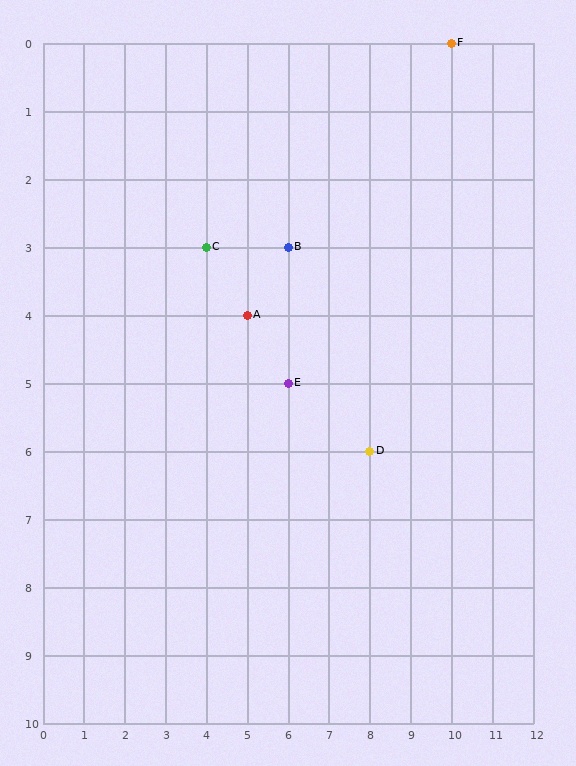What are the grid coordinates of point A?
Point A is at grid coordinates (5, 4).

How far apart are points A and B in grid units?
Points A and B are 1 column and 1 row apart (about 1.4 grid units diagonally).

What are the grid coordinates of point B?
Point B is at grid coordinates (6, 3).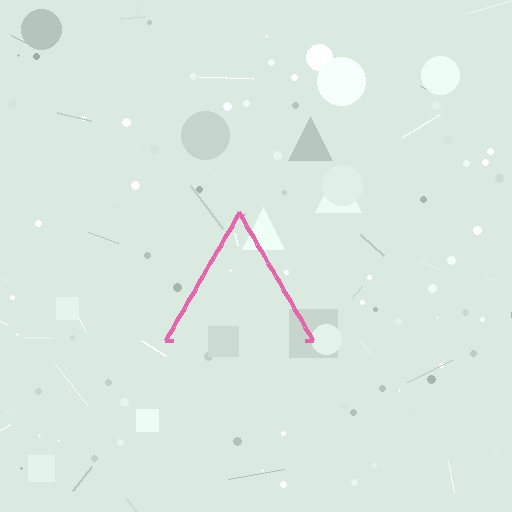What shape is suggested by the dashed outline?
The dashed outline suggests a triangle.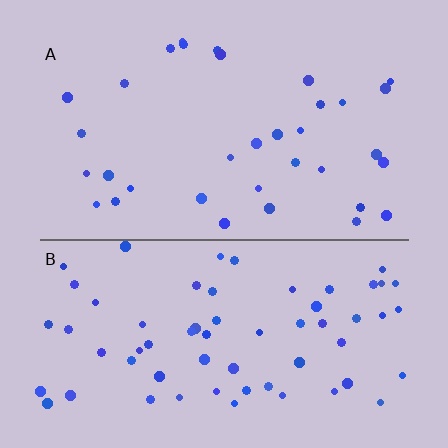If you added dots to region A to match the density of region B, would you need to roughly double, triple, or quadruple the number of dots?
Approximately double.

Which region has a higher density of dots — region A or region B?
B (the bottom).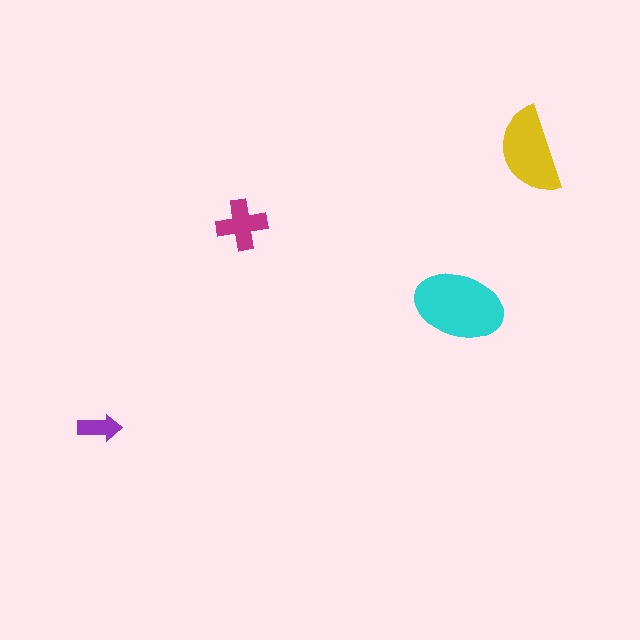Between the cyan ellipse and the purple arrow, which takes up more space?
The cyan ellipse.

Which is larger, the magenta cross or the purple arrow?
The magenta cross.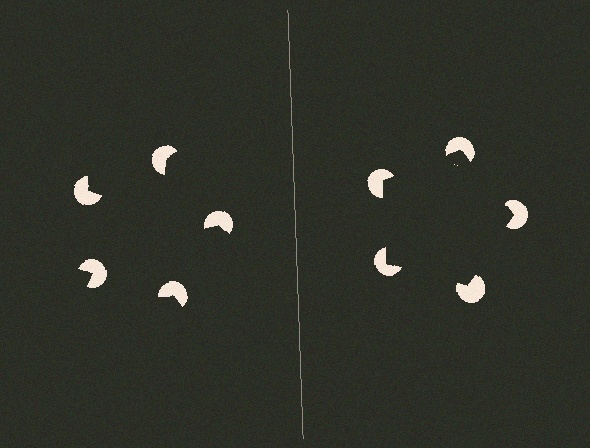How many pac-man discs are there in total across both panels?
10 — 5 on each side.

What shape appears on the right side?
An illusory pentagon.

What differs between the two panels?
The pac-man discs are positioned identically on both sides; only the wedge orientations differ. On the right they align to a pentagon; on the left they are misaligned.